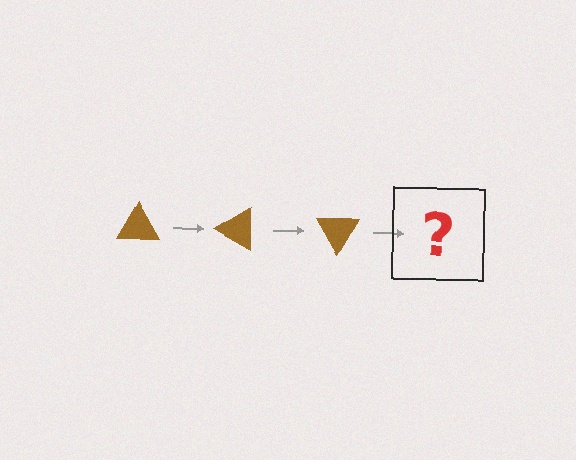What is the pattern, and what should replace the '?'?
The pattern is that the triangle rotates 30 degrees each step. The '?' should be a brown triangle rotated 90 degrees.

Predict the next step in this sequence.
The next step is a brown triangle rotated 90 degrees.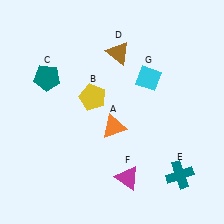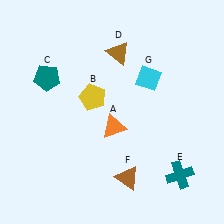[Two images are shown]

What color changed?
The triangle (F) changed from magenta in Image 1 to brown in Image 2.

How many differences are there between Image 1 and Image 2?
There is 1 difference between the two images.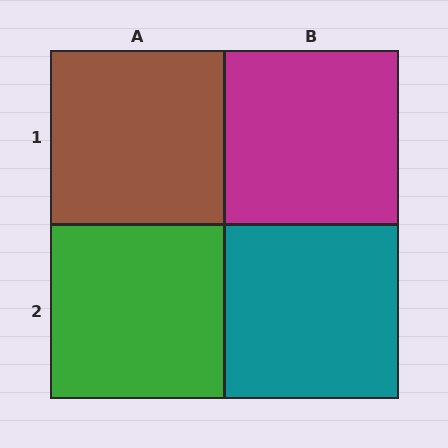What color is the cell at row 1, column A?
Brown.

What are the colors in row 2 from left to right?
Green, teal.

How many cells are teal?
1 cell is teal.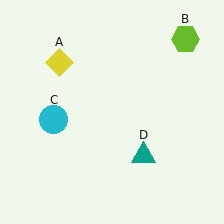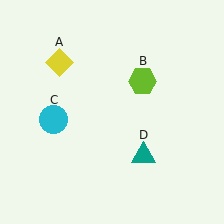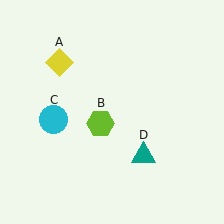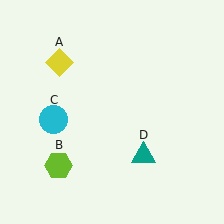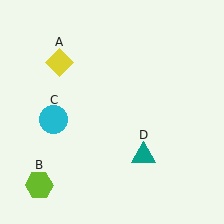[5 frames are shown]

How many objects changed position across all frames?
1 object changed position: lime hexagon (object B).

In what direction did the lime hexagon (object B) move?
The lime hexagon (object B) moved down and to the left.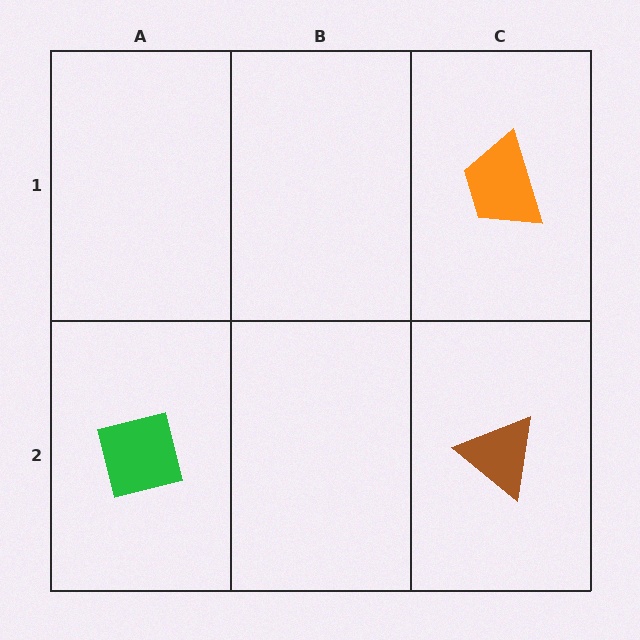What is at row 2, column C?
A brown triangle.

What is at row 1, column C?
An orange trapezoid.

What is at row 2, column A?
A green square.